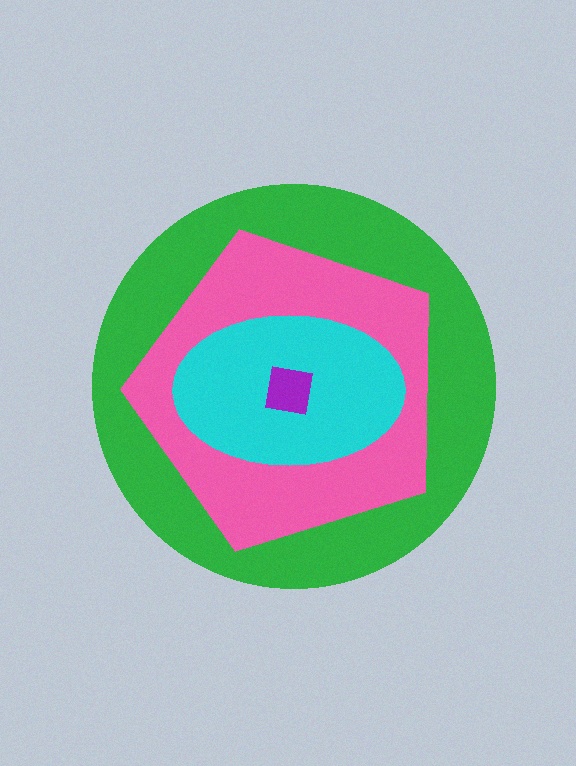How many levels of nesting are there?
4.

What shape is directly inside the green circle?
The pink pentagon.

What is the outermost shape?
The green circle.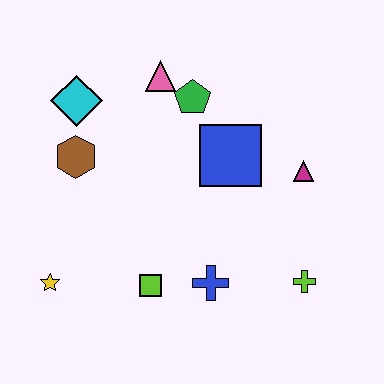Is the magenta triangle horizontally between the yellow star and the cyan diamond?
No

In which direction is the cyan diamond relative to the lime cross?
The cyan diamond is to the left of the lime cross.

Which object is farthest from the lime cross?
The cyan diamond is farthest from the lime cross.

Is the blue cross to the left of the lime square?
No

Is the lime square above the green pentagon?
No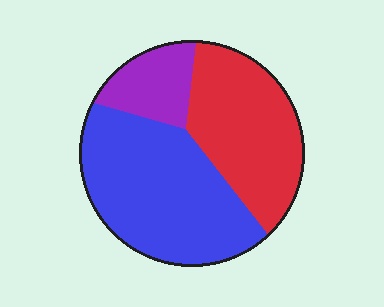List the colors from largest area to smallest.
From largest to smallest: blue, red, purple.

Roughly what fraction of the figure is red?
Red covers around 35% of the figure.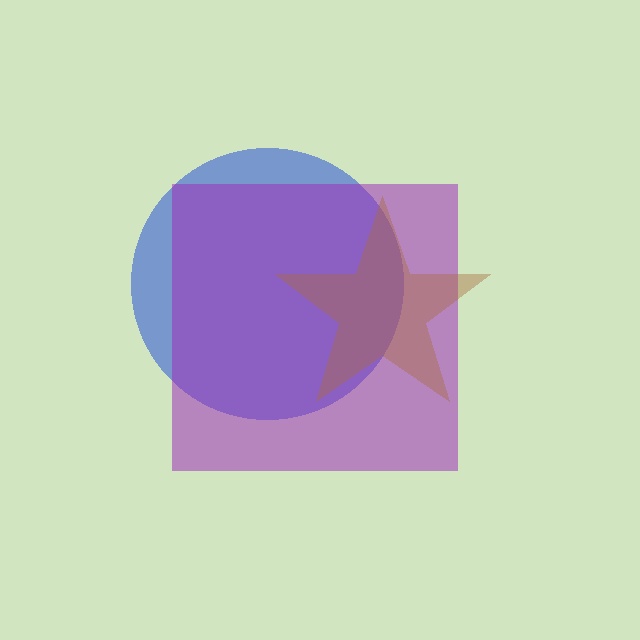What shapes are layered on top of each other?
The layered shapes are: a blue circle, a purple square, a brown star.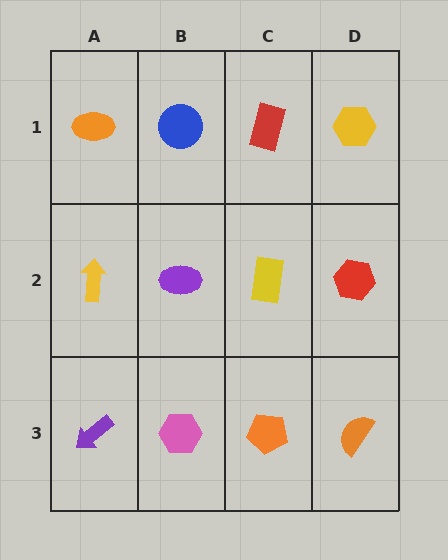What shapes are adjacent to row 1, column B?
A purple ellipse (row 2, column B), an orange ellipse (row 1, column A), a red rectangle (row 1, column C).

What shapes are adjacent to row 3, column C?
A yellow rectangle (row 2, column C), a pink hexagon (row 3, column B), an orange semicircle (row 3, column D).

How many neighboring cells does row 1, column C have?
3.